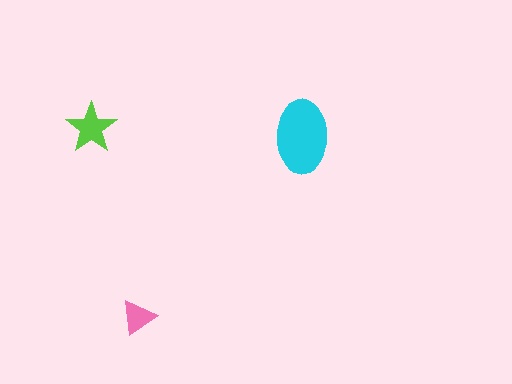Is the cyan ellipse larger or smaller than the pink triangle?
Larger.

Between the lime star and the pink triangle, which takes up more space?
The lime star.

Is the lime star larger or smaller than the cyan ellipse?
Smaller.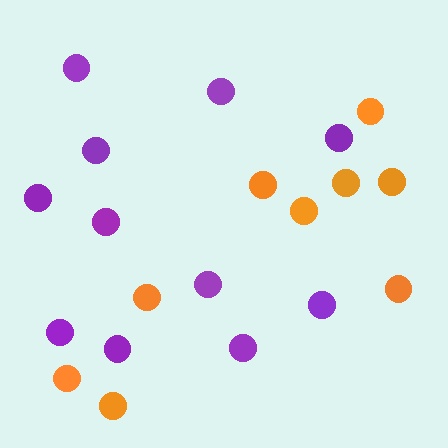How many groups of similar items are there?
There are 2 groups: one group of purple circles (11) and one group of orange circles (9).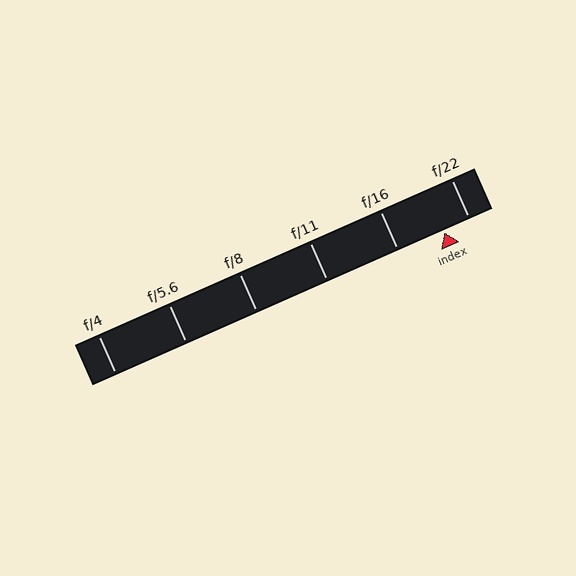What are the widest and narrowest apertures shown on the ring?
The widest aperture shown is f/4 and the narrowest is f/22.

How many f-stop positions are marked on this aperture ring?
There are 6 f-stop positions marked.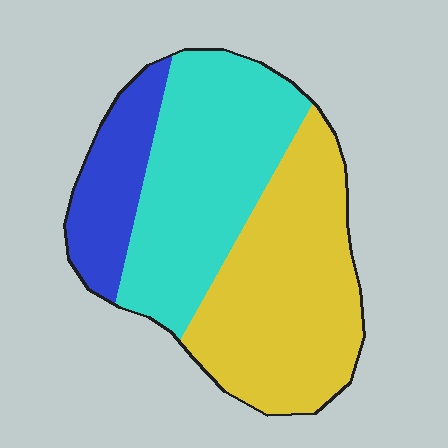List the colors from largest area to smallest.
From largest to smallest: yellow, cyan, blue.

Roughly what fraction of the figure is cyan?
Cyan takes up between a quarter and a half of the figure.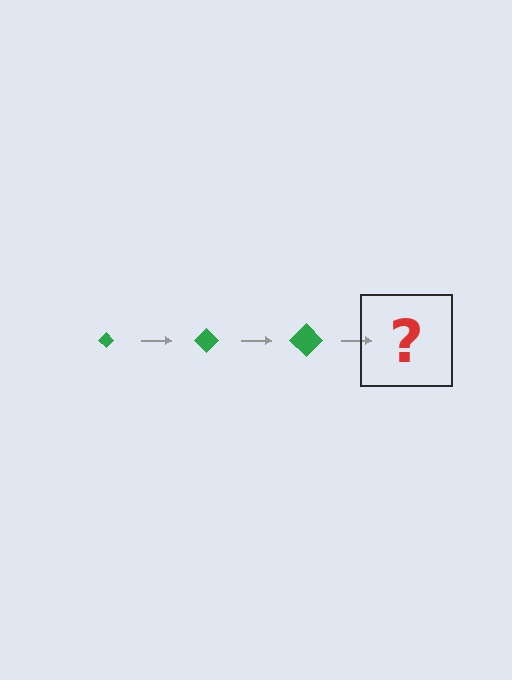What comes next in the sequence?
The next element should be a green diamond, larger than the previous one.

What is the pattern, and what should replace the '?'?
The pattern is that the diamond gets progressively larger each step. The '?' should be a green diamond, larger than the previous one.